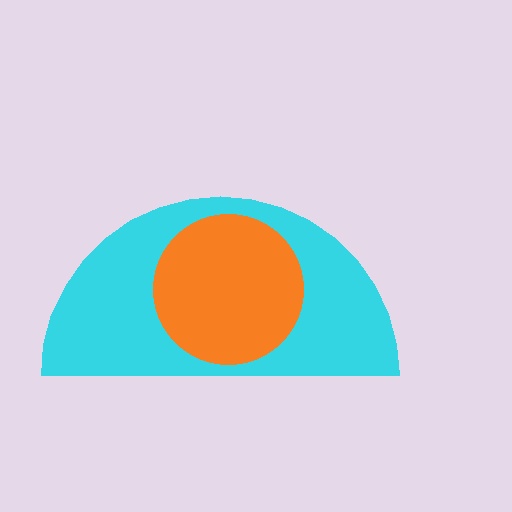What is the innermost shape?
The orange circle.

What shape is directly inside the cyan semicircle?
The orange circle.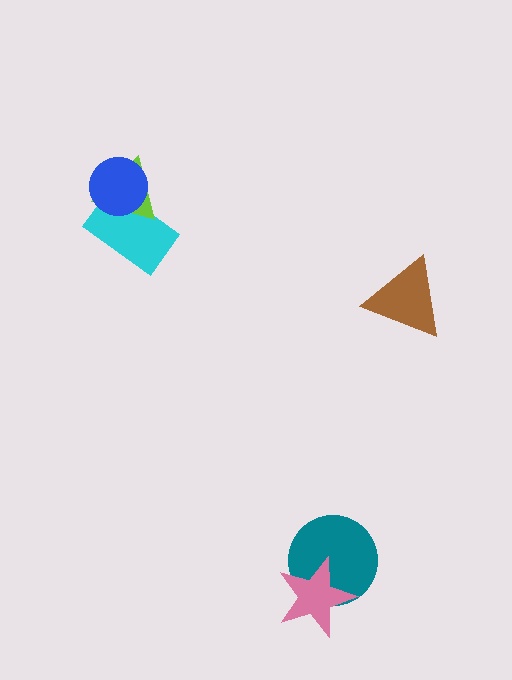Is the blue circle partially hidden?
No, no other shape covers it.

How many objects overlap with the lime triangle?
2 objects overlap with the lime triangle.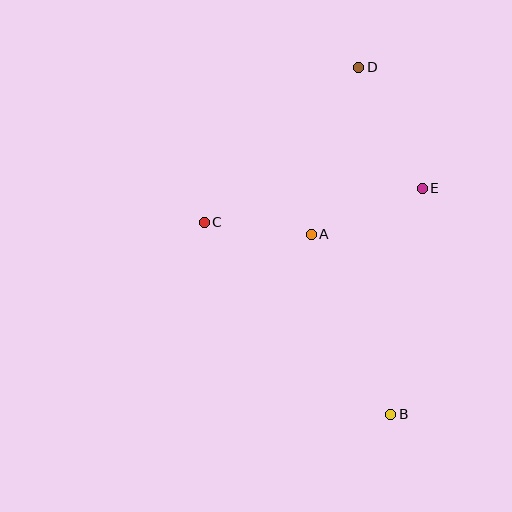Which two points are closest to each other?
Points A and C are closest to each other.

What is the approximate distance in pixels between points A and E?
The distance between A and E is approximately 120 pixels.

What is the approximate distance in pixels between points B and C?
The distance between B and C is approximately 268 pixels.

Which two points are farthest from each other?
Points B and D are farthest from each other.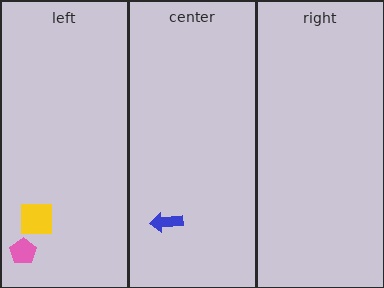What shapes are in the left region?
The yellow square, the pink pentagon.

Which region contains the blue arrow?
The center region.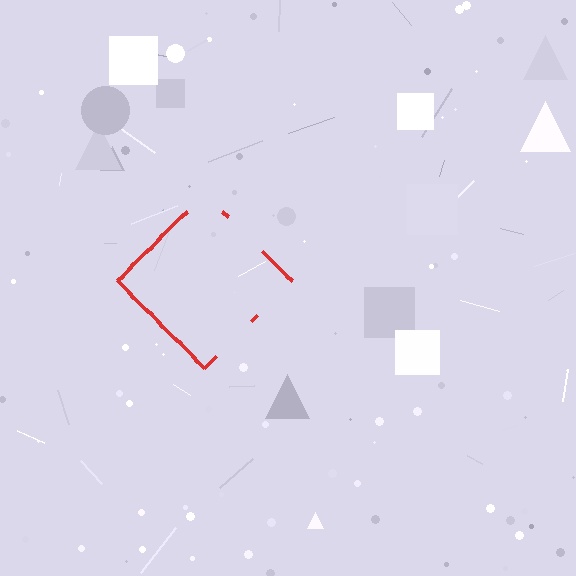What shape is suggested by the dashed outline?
The dashed outline suggests a diamond.